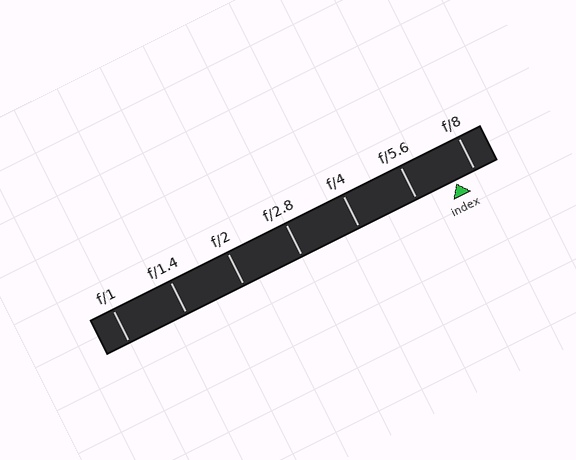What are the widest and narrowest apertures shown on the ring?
The widest aperture shown is f/1 and the narrowest is f/8.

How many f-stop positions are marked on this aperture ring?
There are 7 f-stop positions marked.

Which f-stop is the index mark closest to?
The index mark is closest to f/8.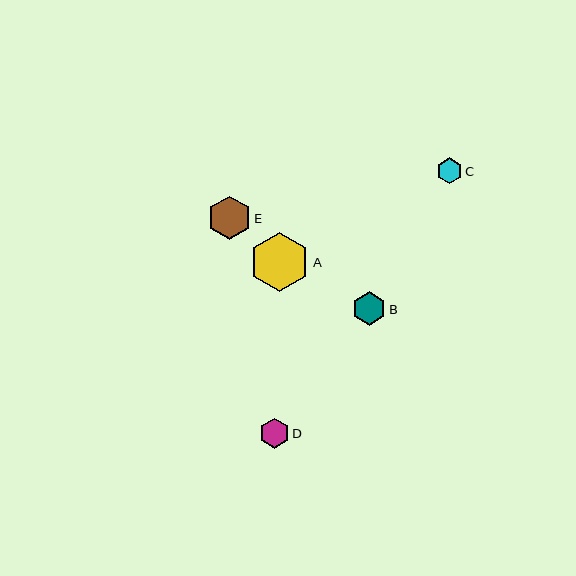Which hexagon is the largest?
Hexagon A is the largest with a size of approximately 60 pixels.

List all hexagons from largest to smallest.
From largest to smallest: A, E, B, D, C.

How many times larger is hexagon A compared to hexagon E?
Hexagon A is approximately 1.4 times the size of hexagon E.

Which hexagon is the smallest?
Hexagon C is the smallest with a size of approximately 26 pixels.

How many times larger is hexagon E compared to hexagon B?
Hexagon E is approximately 1.3 times the size of hexagon B.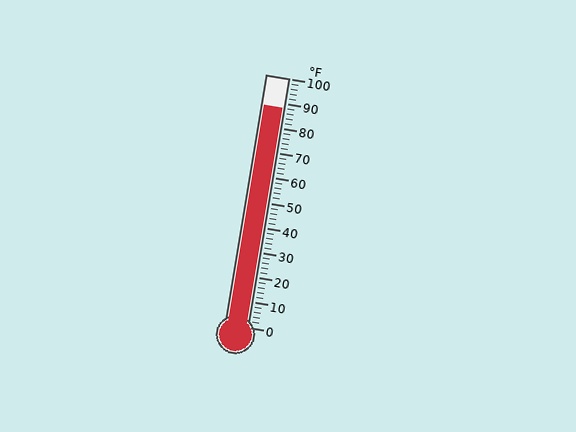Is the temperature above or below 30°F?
The temperature is above 30°F.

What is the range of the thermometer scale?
The thermometer scale ranges from 0°F to 100°F.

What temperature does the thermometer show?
The thermometer shows approximately 88°F.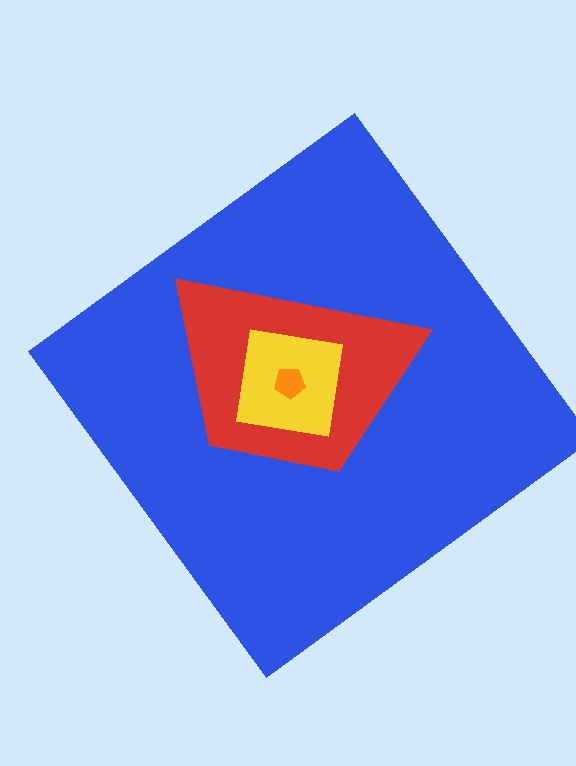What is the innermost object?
The orange pentagon.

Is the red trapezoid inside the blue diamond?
Yes.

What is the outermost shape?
The blue diamond.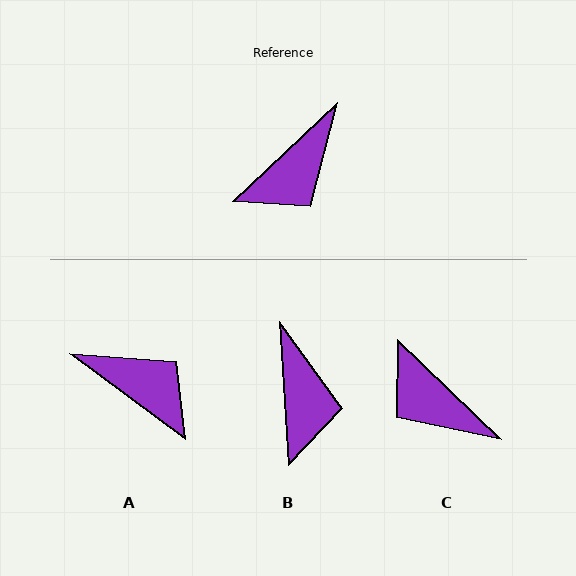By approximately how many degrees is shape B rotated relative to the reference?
Approximately 50 degrees counter-clockwise.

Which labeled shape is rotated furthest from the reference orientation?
A, about 100 degrees away.